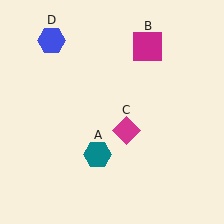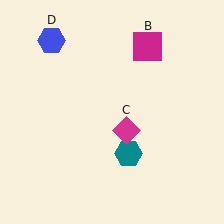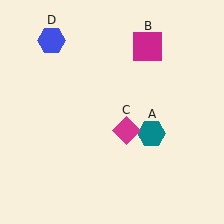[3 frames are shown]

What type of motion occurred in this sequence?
The teal hexagon (object A) rotated counterclockwise around the center of the scene.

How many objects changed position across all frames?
1 object changed position: teal hexagon (object A).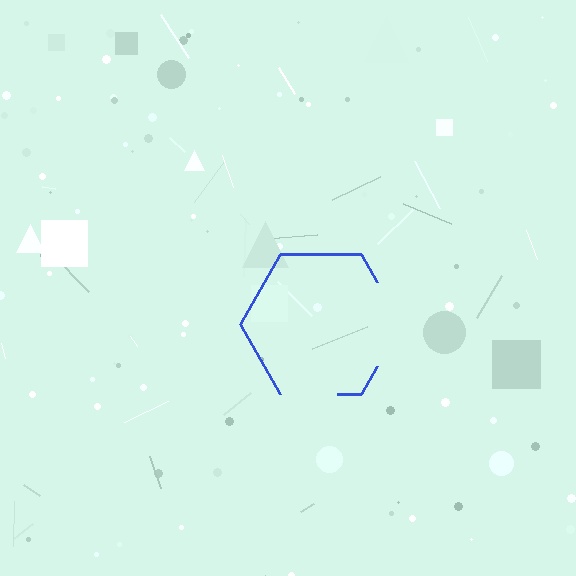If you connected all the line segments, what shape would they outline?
They would outline a hexagon.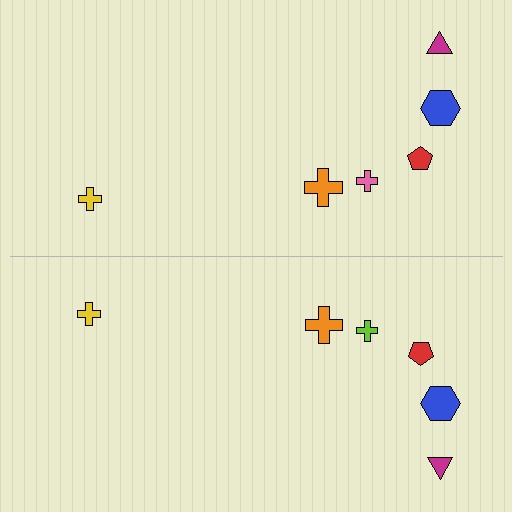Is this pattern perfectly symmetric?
No, the pattern is not perfectly symmetric. The lime cross on the bottom side breaks the symmetry — its mirror counterpart is pink.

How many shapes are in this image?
There are 12 shapes in this image.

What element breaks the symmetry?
The lime cross on the bottom side breaks the symmetry — its mirror counterpart is pink.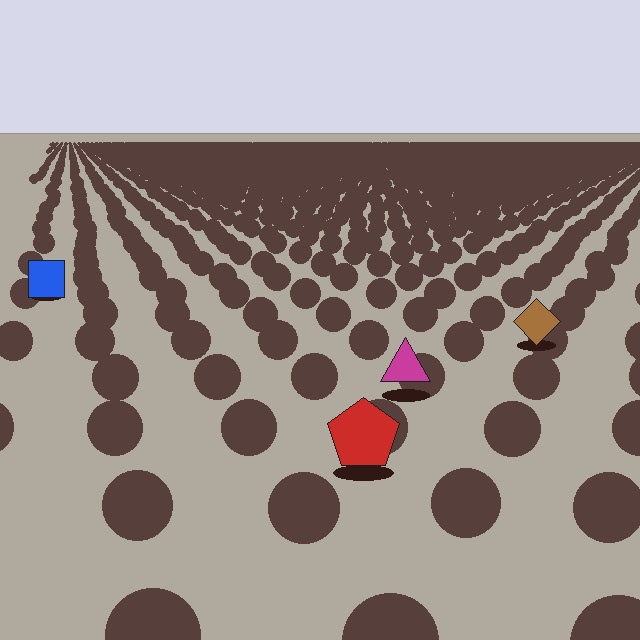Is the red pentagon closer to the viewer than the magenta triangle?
Yes. The red pentagon is closer — you can tell from the texture gradient: the ground texture is coarser near it.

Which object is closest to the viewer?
The red pentagon is closest. The texture marks near it are larger and more spread out.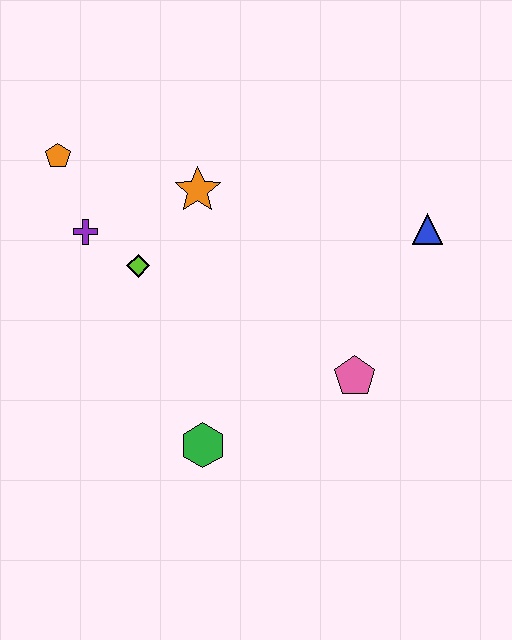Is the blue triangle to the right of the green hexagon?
Yes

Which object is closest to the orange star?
The lime diamond is closest to the orange star.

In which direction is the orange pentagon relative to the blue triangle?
The orange pentagon is to the left of the blue triangle.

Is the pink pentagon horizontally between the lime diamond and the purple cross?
No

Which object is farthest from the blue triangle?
The orange pentagon is farthest from the blue triangle.